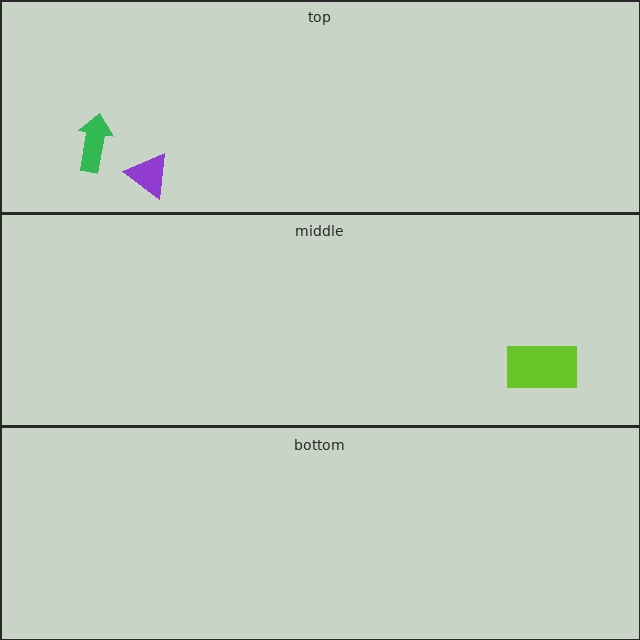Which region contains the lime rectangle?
The middle region.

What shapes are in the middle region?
The lime rectangle.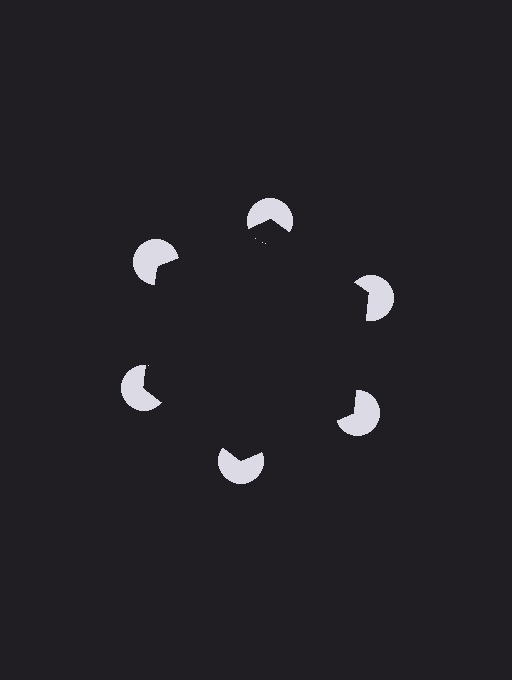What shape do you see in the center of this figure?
An illusory hexagon — its edges are inferred from the aligned wedge cuts in the pac-man discs, not physically drawn.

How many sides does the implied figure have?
6 sides.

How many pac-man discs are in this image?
There are 6 — one at each vertex of the illusory hexagon.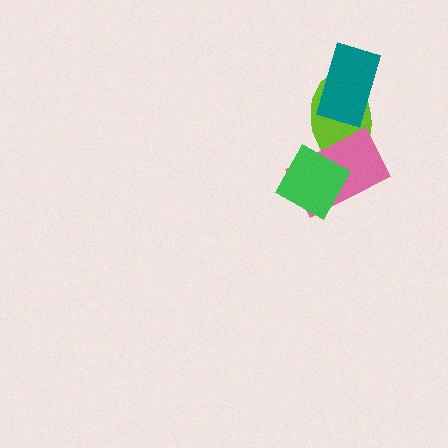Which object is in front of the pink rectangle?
The green square is in front of the pink rectangle.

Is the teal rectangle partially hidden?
No, no other shape covers it.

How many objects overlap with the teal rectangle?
1 object overlaps with the teal rectangle.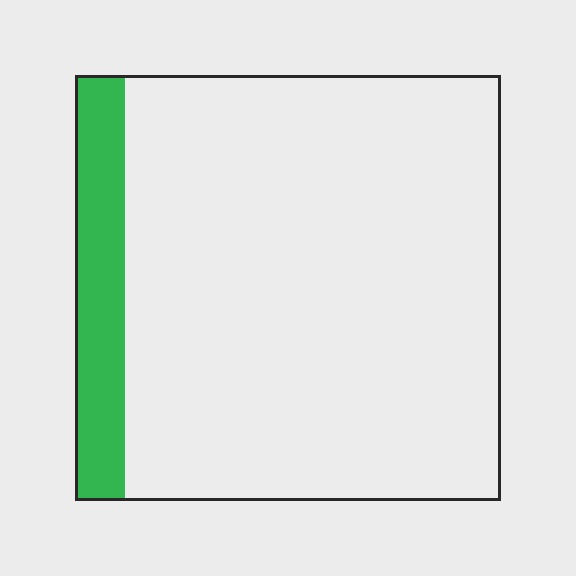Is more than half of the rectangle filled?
No.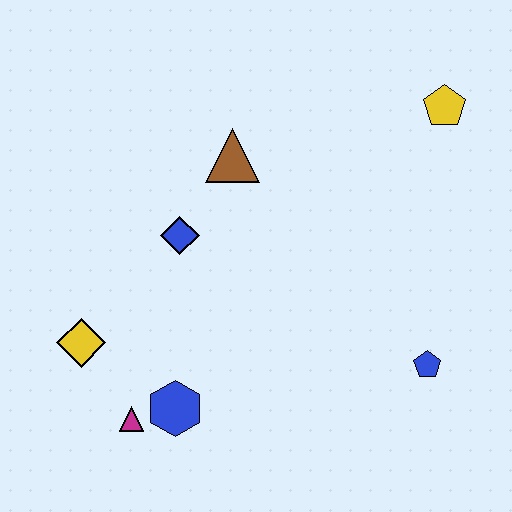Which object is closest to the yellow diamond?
The magenta triangle is closest to the yellow diamond.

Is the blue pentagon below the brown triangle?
Yes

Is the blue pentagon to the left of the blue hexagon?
No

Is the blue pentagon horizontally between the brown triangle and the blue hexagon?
No